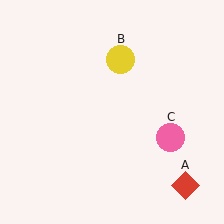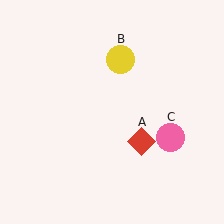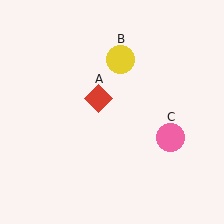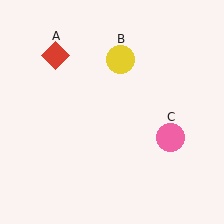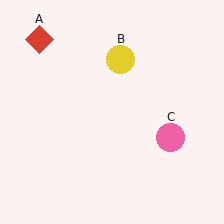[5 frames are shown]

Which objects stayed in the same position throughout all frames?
Yellow circle (object B) and pink circle (object C) remained stationary.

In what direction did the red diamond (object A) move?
The red diamond (object A) moved up and to the left.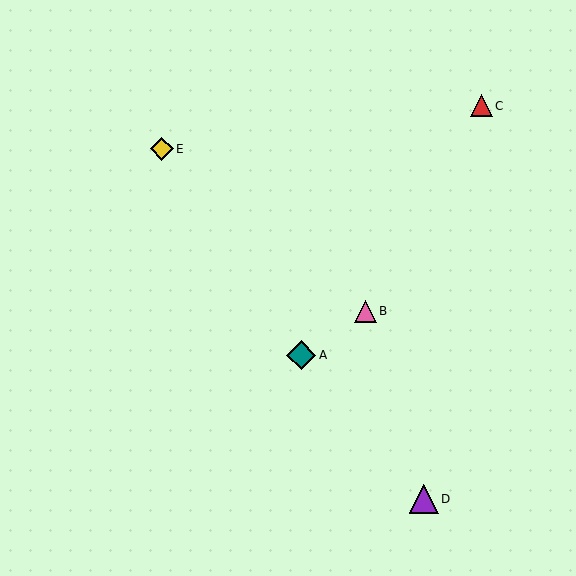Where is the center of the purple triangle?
The center of the purple triangle is at (424, 499).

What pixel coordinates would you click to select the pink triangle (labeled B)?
Click at (365, 311) to select the pink triangle B.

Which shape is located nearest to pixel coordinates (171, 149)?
The yellow diamond (labeled E) at (162, 149) is nearest to that location.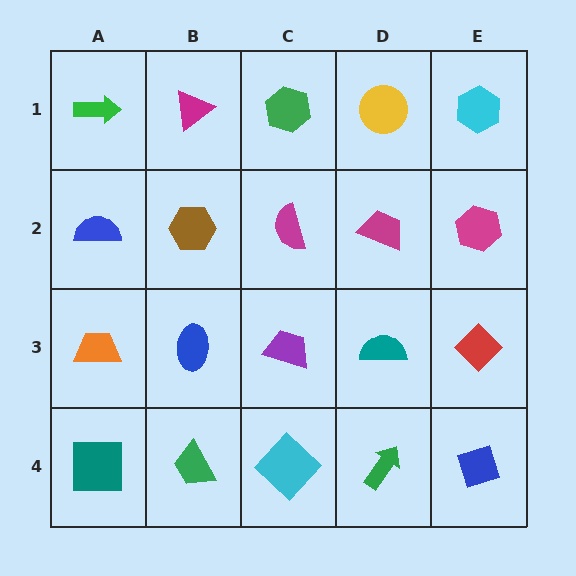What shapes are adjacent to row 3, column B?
A brown hexagon (row 2, column B), a green trapezoid (row 4, column B), an orange trapezoid (row 3, column A), a purple trapezoid (row 3, column C).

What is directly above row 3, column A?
A blue semicircle.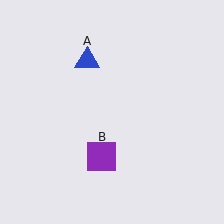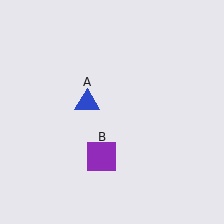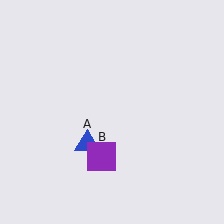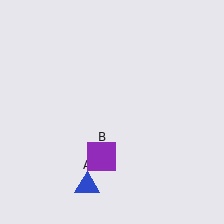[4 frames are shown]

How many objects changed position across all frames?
1 object changed position: blue triangle (object A).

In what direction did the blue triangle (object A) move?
The blue triangle (object A) moved down.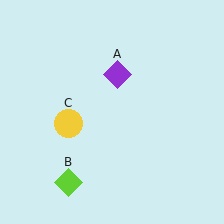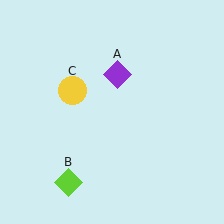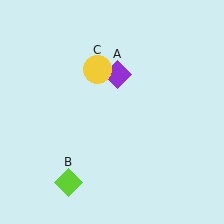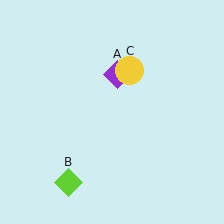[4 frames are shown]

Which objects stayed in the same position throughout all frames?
Purple diamond (object A) and lime diamond (object B) remained stationary.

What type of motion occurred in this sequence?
The yellow circle (object C) rotated clockwise around the center of the scene.